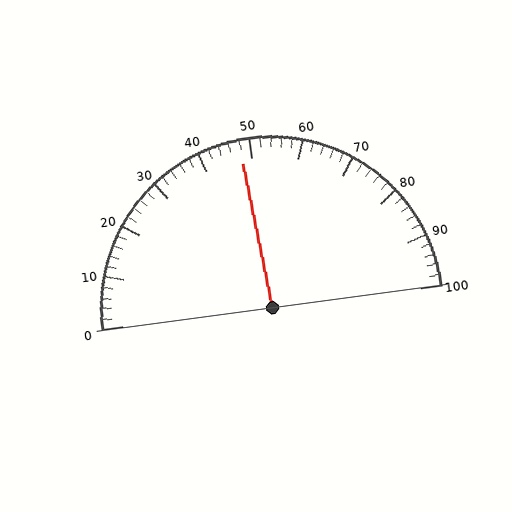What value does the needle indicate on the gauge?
The needle indicates approximately 48.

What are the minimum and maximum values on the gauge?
The gauge ranges from 0 to 100.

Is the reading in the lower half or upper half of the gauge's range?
The reading is in the lower half of the range (0 to 100).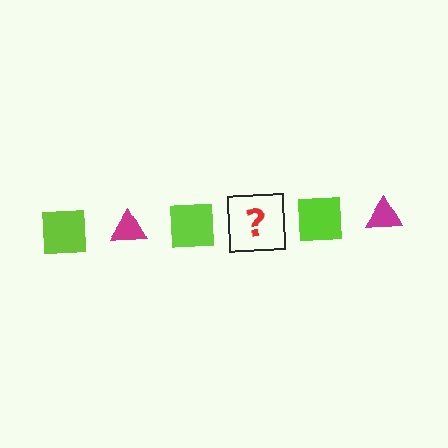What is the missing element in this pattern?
The missing element is a magenta triangle.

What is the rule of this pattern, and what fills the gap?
The rule is that the pattern alternates between lime square and magenta triangle. The gap should be filled with a magenta triangle.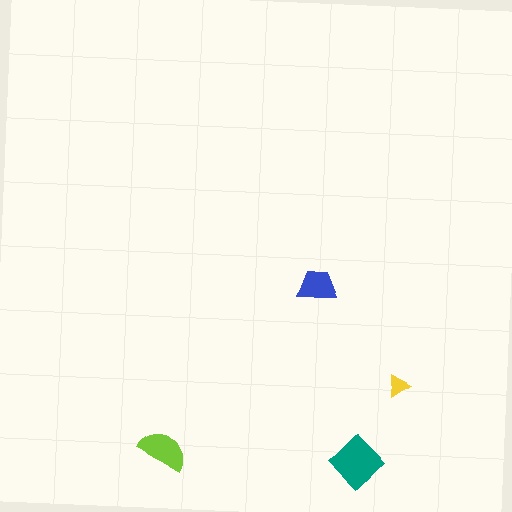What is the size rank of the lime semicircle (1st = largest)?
2nd.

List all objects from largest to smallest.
The teal diamond, the lime semicircle, the blue trapezoid, the yellow triangle.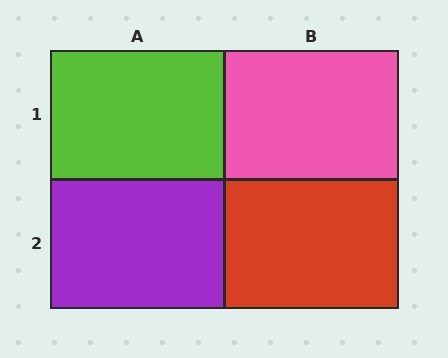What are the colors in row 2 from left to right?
Purple, red.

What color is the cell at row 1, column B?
Pink.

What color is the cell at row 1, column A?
Lime.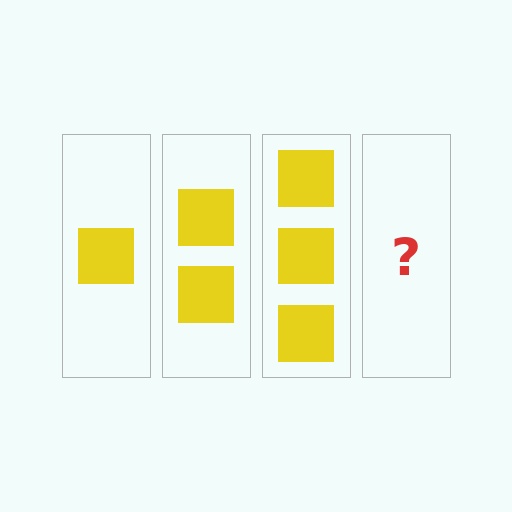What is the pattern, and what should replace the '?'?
The pattern is that each step adds one more square. The '?' should be 4 squares.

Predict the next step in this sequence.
The next step is 4 squares.